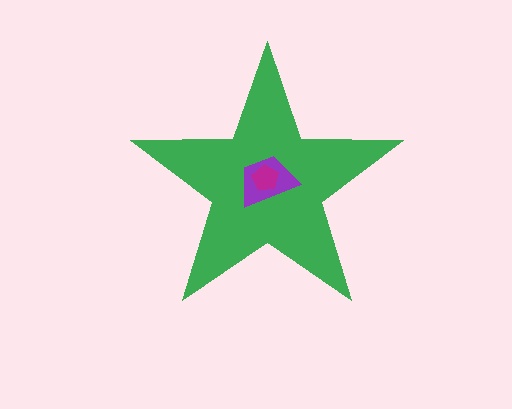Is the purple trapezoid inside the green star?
Yes.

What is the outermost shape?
The green star.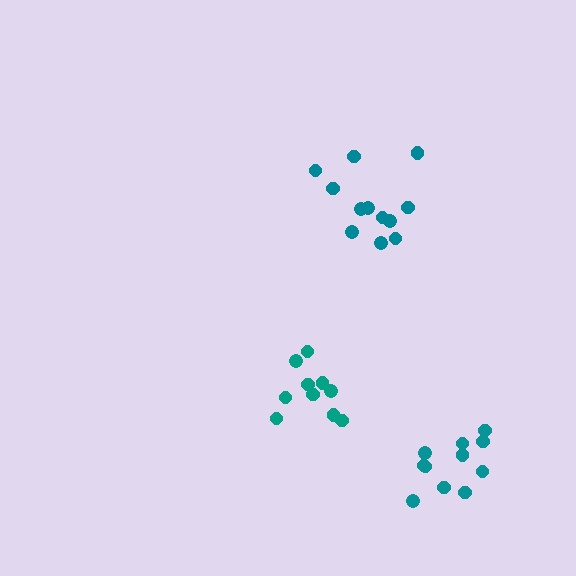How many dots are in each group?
Group 1: 11 dots, Group 2: 10 dots, Group 3: 12 dots (33 total).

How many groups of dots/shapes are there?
There are 3 groups.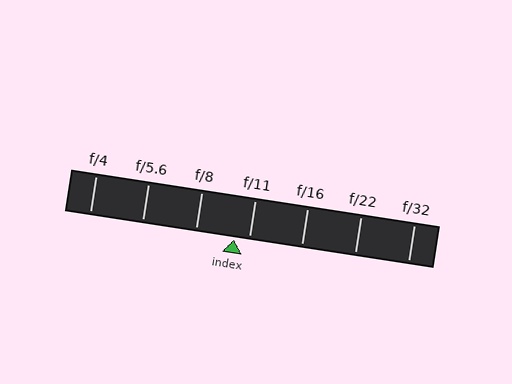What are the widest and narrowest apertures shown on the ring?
The widest aperture shown is f/4 and the narrowest is f/32.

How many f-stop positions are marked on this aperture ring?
There are 7 f-stop positions marked.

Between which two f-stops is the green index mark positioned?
The index mark is between f/8 and f/11.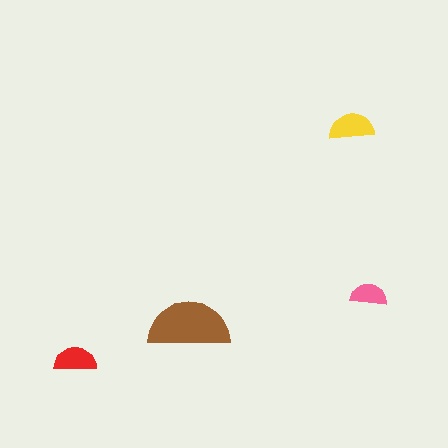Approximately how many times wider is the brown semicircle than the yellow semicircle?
About 2 times wider.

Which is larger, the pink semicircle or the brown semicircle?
The brown one.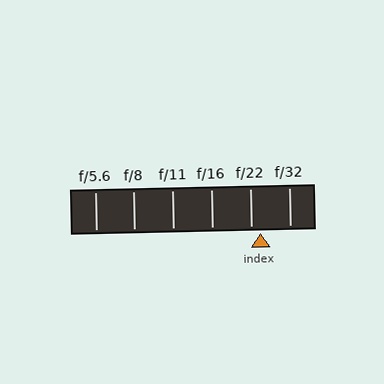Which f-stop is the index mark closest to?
The index mark is closest to f/22.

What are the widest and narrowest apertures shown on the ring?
The widest aperture shown is f/5.6 and the narrowest is f/32.